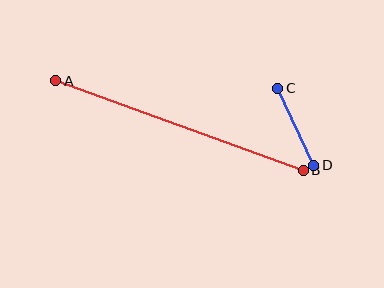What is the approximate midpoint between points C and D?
The midpoint is at approximately (296, 127) pixels.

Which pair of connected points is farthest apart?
Points A and B are farthest apart.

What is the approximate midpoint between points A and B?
The midpoint is at approximately (179, 126) pixels.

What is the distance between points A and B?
The distance is approximately 263 pixels.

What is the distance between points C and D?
The distance is approximately 85 pixels.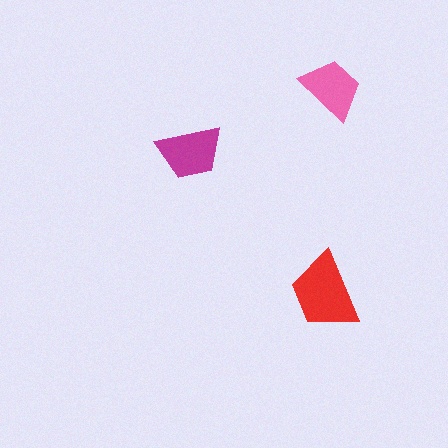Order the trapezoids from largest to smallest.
the red one, the magenta one, the pink one.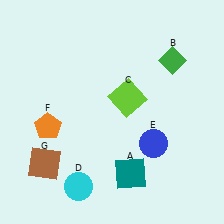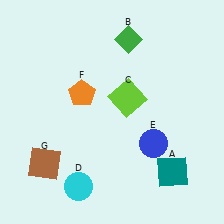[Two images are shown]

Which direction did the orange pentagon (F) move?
The orange pentagon (F) moved right.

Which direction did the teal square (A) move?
The teal square (A) moved right.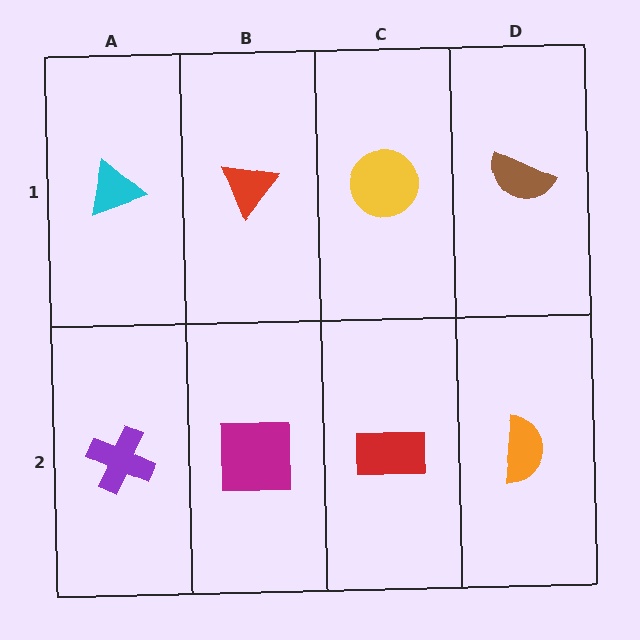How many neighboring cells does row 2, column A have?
2.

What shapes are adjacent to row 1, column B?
A magenta square (row 2, column B), a cyan triangle (row 1, column A), a yellow circle (row 1, column C).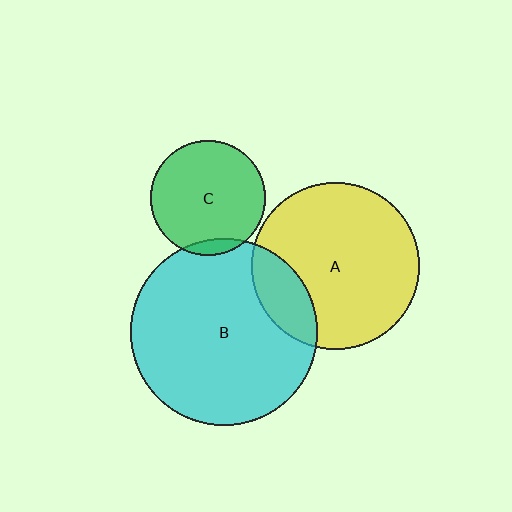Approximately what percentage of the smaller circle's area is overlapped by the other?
Approximately 20%.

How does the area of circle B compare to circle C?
Approximately 2.6 times.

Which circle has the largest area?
Circle B (cyan).